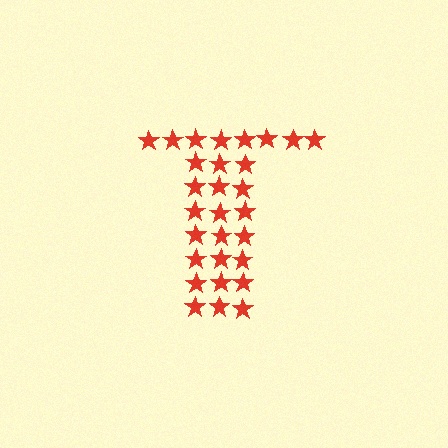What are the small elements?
The small elements are stars.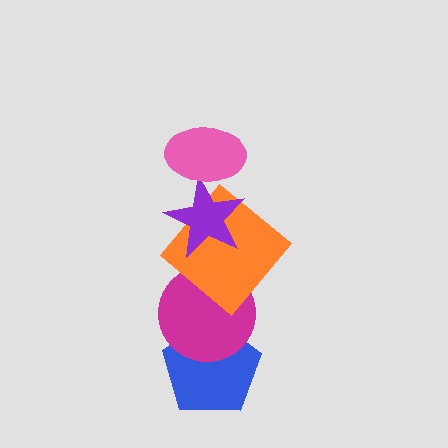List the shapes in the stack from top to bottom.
From top to bottom: the pink ellipse, the purple star, the orange diamond, the magenta circle, the blue pentagon.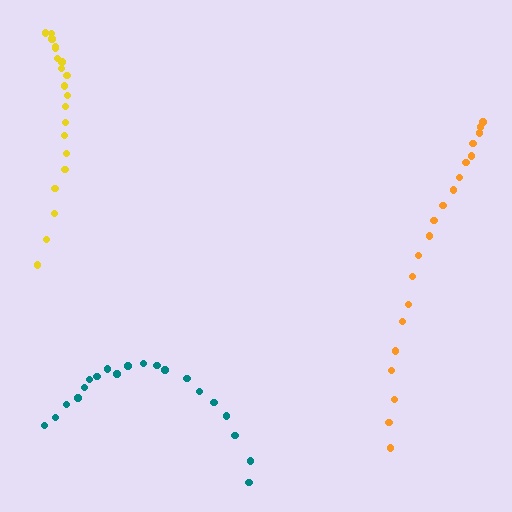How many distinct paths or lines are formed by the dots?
There are 3 distinct paths.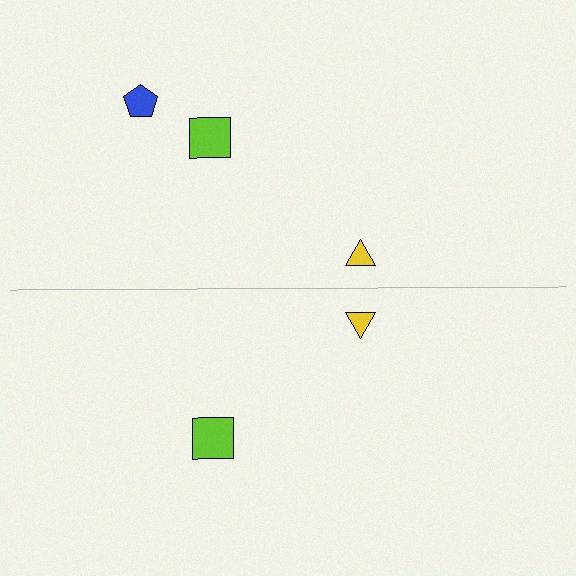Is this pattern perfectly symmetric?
No, the pattern is not perfectly symmetric. A blue pentagon is missing from the bottom side.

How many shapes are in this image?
There are 5 shapes in this image.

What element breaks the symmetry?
A blue pentagon is missing from the bottom side.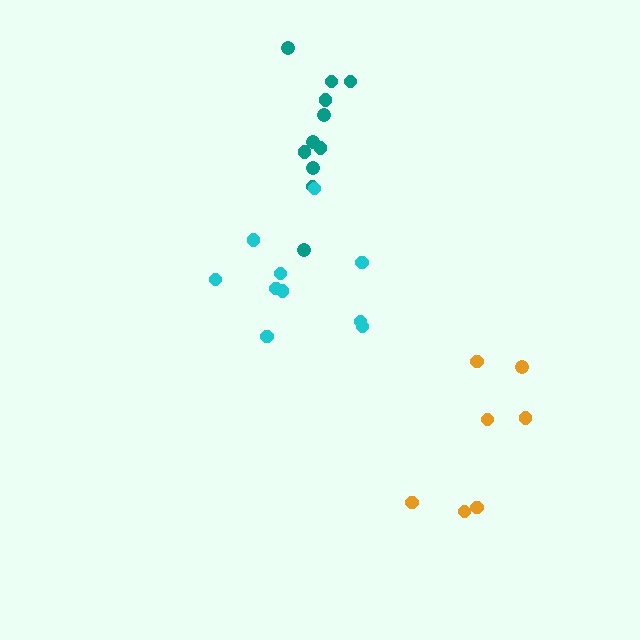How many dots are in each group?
Group 1: 11 dots, Group 2: 10 dots, Group 3: 7 dots (28 total).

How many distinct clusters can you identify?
There are 3 distinct clusters.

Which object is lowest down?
The orange cluster is bottommost.